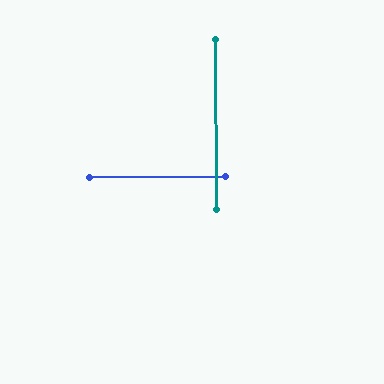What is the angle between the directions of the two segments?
Approximately 90 degrees.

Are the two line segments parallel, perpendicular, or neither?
Perpendicular — they meet at approximately 90°.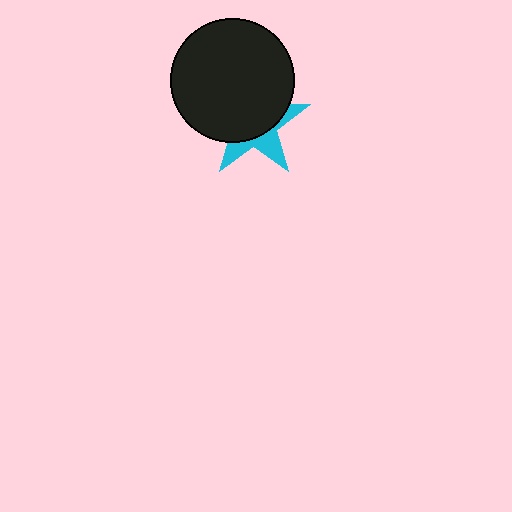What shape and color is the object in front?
The object in front is a black circle.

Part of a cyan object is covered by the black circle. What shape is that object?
It is a star.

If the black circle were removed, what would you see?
You would see the complete cyan star.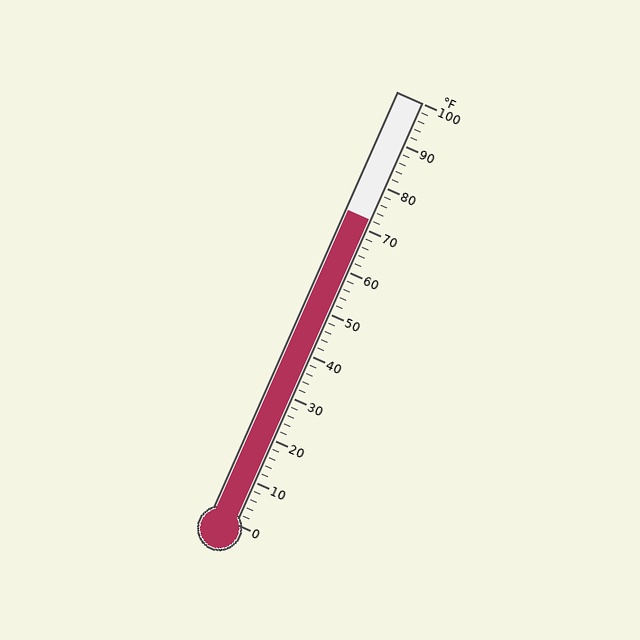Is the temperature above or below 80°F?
The temperature is below 80°F.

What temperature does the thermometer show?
The thermometer shows approximately 72°F.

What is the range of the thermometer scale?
The thermometer scale ranges from 0°F to 100°F.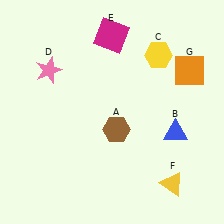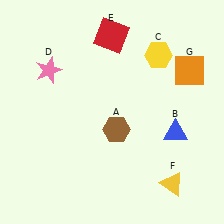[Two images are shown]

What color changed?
The square (E) changed from magenta in Image 1 to red in Image 2.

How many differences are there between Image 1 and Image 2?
There is 1 difference between the two images.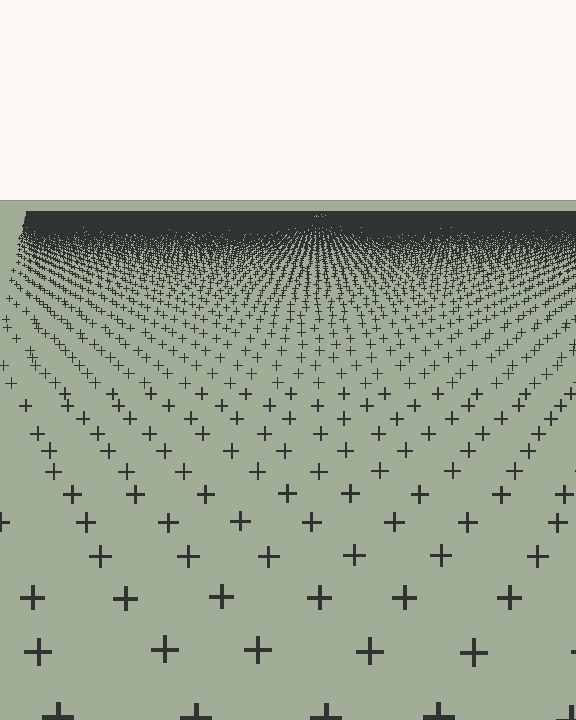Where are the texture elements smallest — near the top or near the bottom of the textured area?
Near the top.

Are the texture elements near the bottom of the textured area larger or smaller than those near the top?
Larger. Near the bottom, elements are closer to the viewer and appear at a bigger on-screen size.